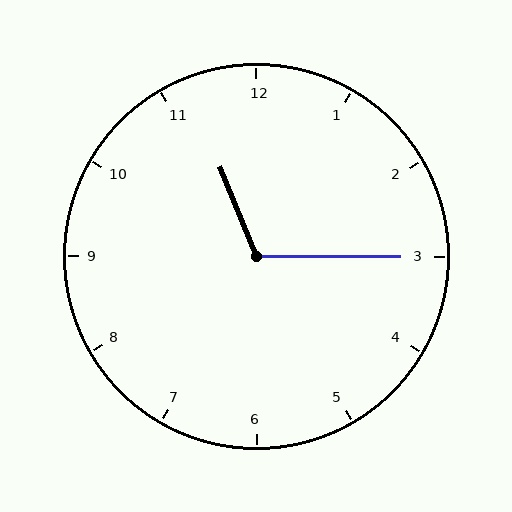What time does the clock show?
11:15.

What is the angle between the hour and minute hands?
Approximately 112 degrees.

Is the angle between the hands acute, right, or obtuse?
It is obtuse.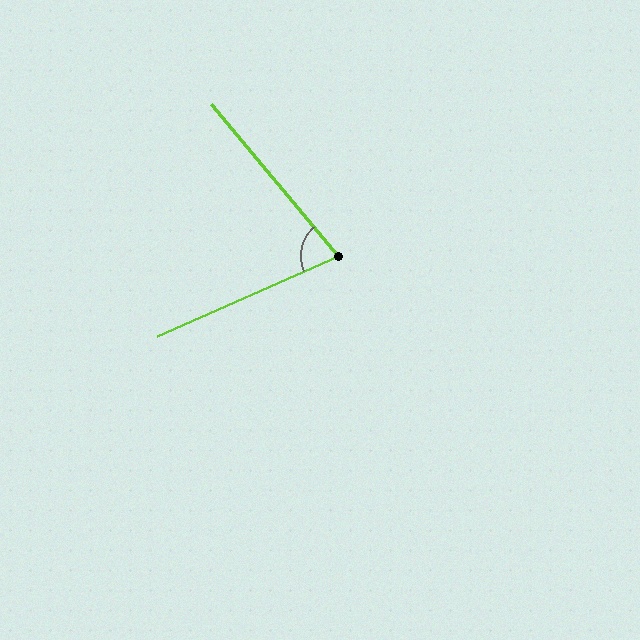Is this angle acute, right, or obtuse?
It is acute.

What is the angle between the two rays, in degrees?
Approximately 74 degrees.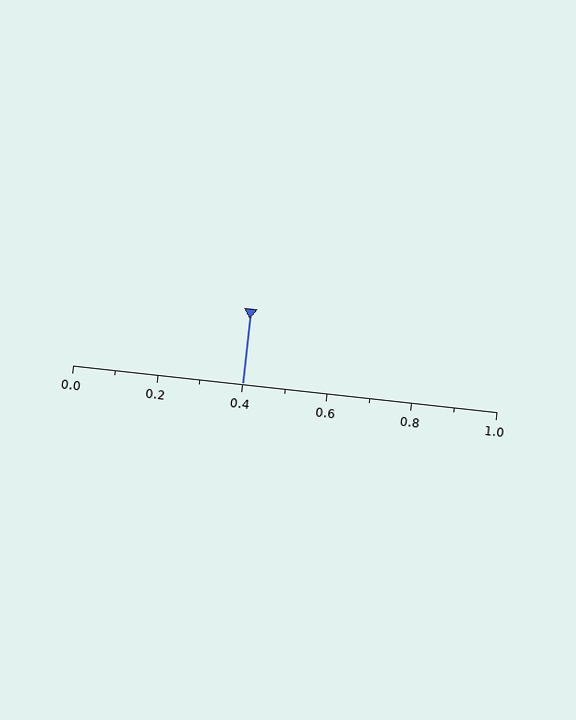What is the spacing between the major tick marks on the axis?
The major ticks are spaced 0.2 apart.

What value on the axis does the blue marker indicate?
The marker indicates approximately 0.4.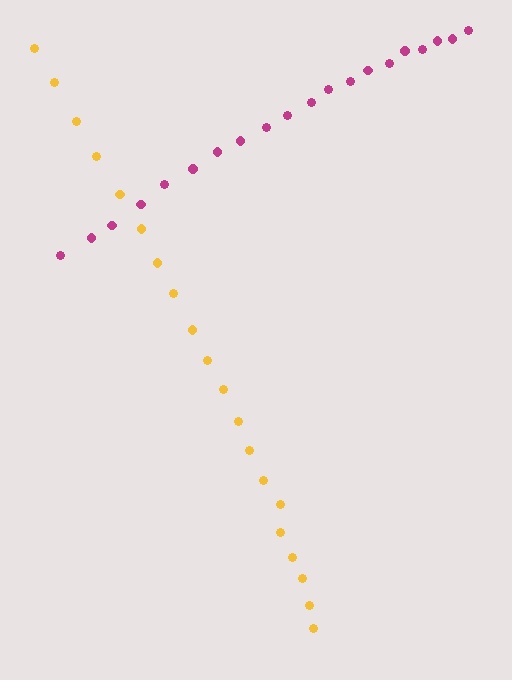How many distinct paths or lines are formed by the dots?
There are 2 distinct paths.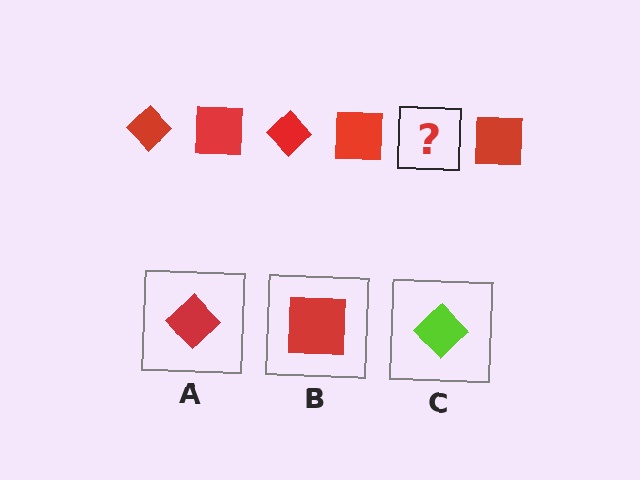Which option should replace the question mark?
Option A.